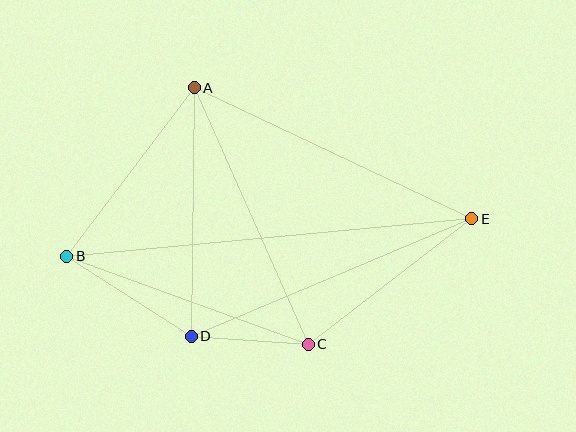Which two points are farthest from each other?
Points B and E are farthest from each other.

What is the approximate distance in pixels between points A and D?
The distance between A and D is approximately 249 pixels.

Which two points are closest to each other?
Points C and D are closest to each other.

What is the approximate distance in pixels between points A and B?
The distance between A and B is approximately 211 pixels.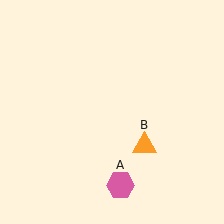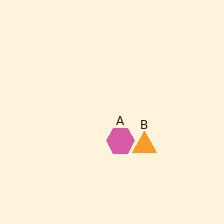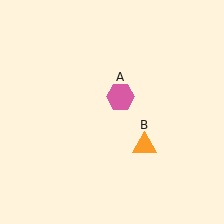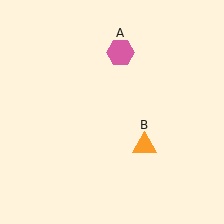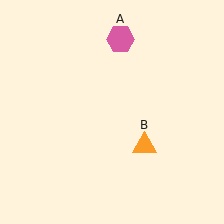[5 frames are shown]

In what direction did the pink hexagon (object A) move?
The pink hexagon (object A) moved up.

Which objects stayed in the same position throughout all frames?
Orange triangle (object B) remained stationary.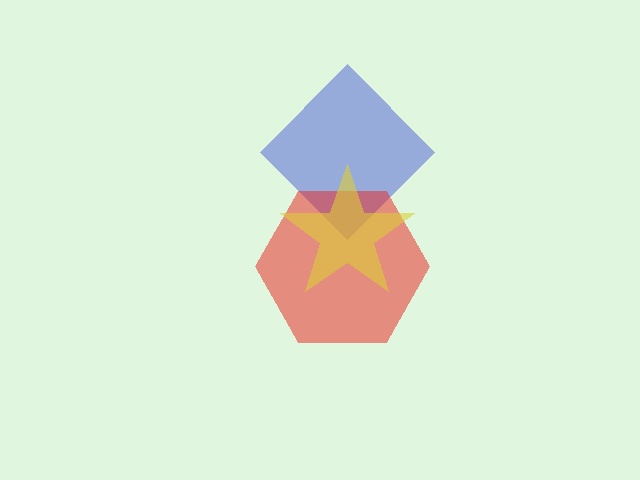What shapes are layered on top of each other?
The layered shapes are: a blue diamond, a red hexagon, a yellow star.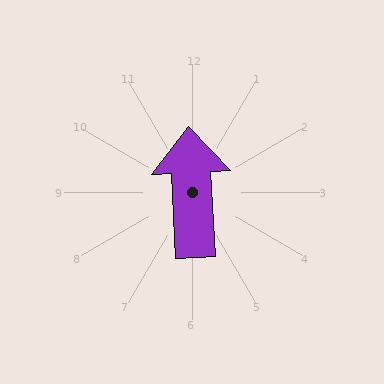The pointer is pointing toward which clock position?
Roughly 12 o'clock.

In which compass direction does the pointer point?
North.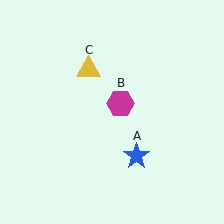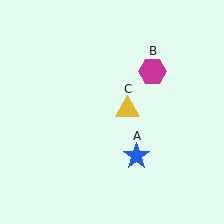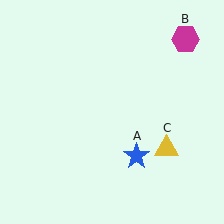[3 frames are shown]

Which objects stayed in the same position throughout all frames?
Blue star (object A) remained stationary.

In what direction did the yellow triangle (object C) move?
The yellow triangle (object C) moved down and to the right.